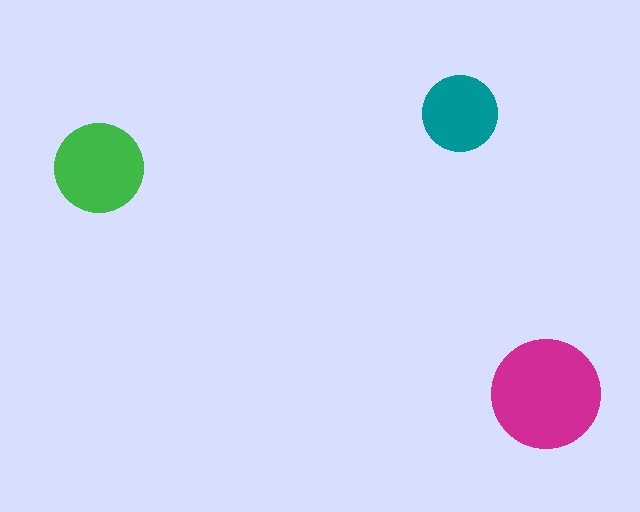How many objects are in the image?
There are 3 objects in the image.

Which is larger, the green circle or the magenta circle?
The magenta one.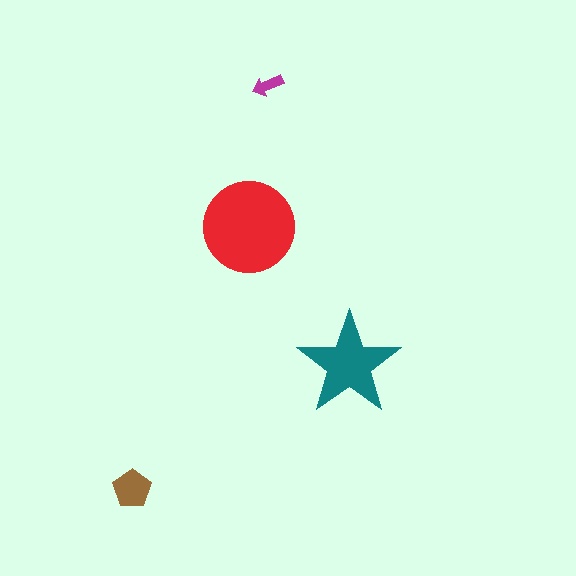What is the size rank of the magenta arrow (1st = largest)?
4th.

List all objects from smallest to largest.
The magenta arrow, the brown pentagon, the teal star, the red circle.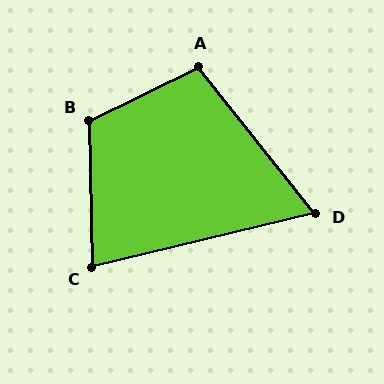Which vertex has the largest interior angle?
B, at approximately 115 degrees.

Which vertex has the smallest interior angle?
D, at approximately 65 degrees.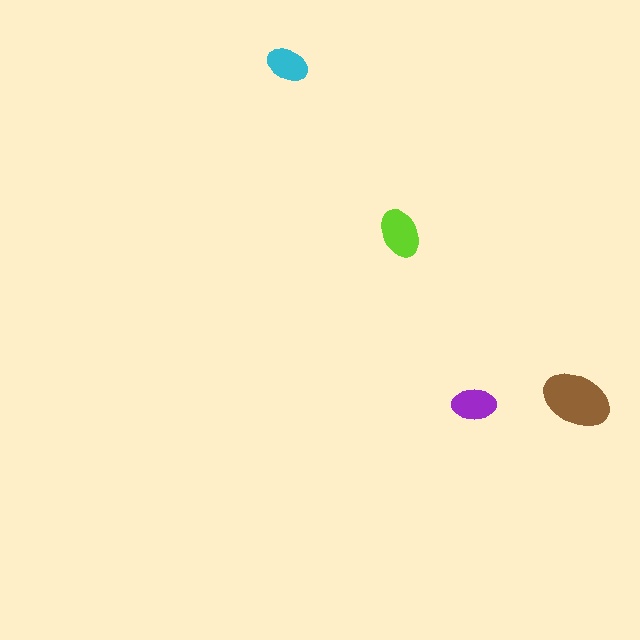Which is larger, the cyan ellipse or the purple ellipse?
The purple one.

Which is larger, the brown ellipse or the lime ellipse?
The brown one.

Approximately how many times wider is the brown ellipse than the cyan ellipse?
About 1.5 times wider.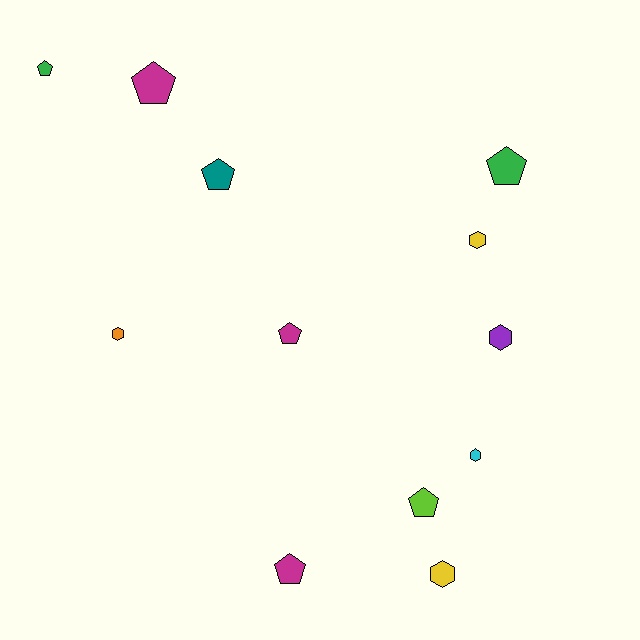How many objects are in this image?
There are 12 objects.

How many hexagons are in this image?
There are 5 hexagons.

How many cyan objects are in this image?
There is 1 cyan object.